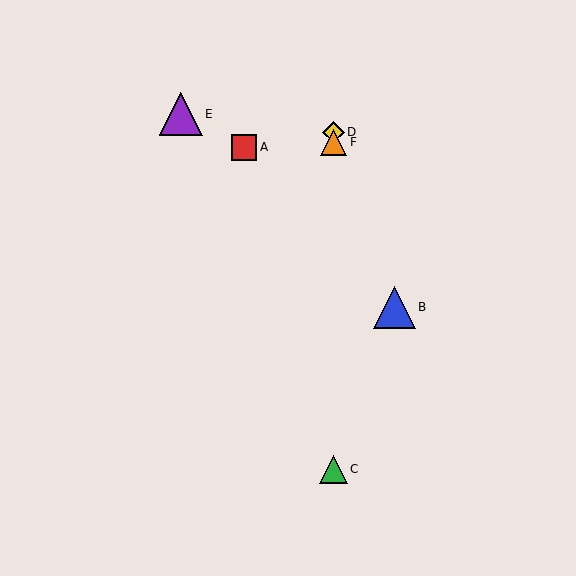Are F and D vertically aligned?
Yes, both are at x≈333.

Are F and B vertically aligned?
No, F is at x≈333 and B is at x≈394.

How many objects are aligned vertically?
3 objects (C, D, F) are aligned vertically.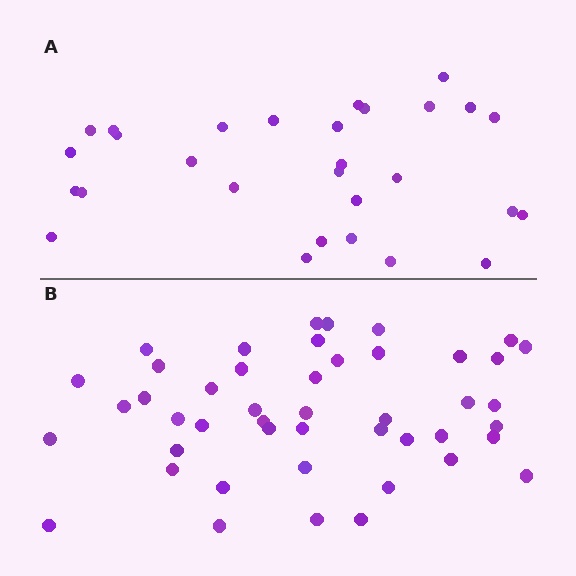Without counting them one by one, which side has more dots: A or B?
Region B (the bottom region) has more dots.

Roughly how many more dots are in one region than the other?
Region B has approximately 15 more dots than region A.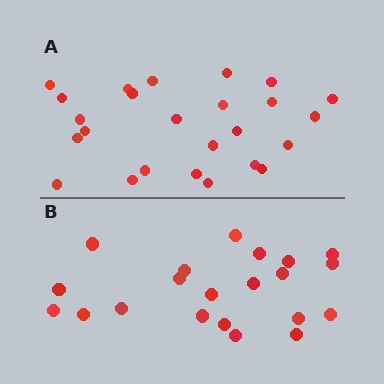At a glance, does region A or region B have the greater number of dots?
Region A (the top region) has more dots.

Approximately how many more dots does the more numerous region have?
Region A has about 4 more dots than region B.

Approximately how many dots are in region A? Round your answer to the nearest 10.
About 20 dots. (The exact count is 25, which rounds to 20.)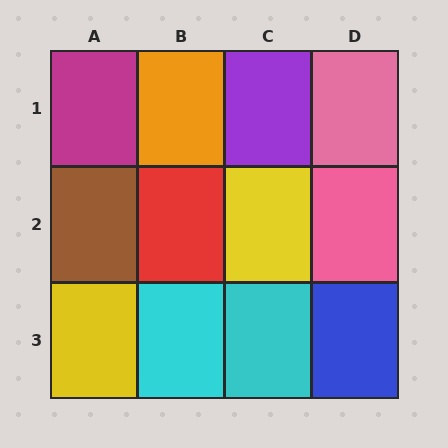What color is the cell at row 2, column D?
Pink.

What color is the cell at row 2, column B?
Red.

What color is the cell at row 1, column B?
Orange.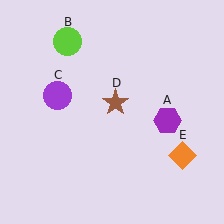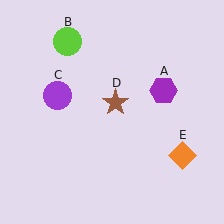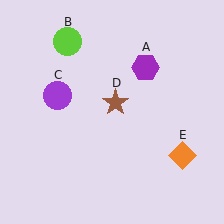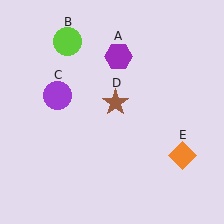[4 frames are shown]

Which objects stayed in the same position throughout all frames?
Lime circle (object B) and purple circle (object C) and brown star (object D) and orange diamond (object E) remained stationary.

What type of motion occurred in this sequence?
The purple hexagon (object A) rotated counterclockwise around the center of the scene.